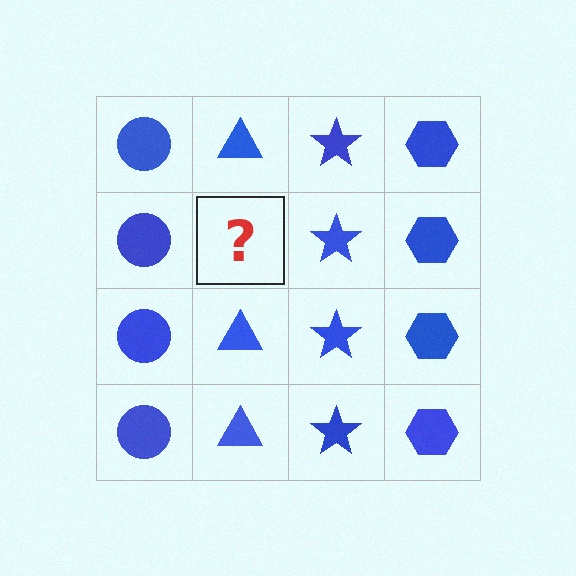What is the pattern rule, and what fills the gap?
The rule is that each column has a consistent shape. The gap should be filled with a blue triangle.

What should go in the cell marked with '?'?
The missing cell should contain a blue triangle.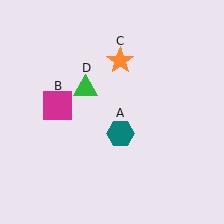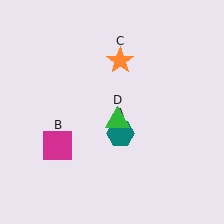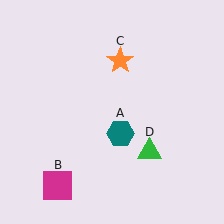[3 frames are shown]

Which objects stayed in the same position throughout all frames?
Teal hexagon (object A) and orange star (object C) remained stationary.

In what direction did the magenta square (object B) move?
The magenta square (object B) moved down.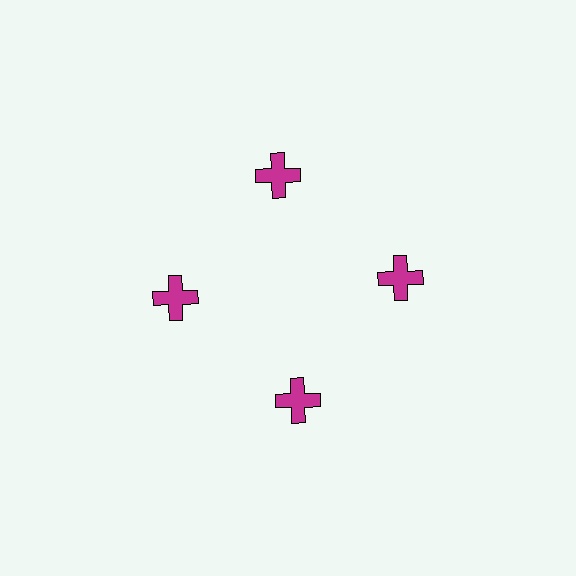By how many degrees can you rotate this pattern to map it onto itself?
The pattern maps onto itself every 90 degrees of rotation.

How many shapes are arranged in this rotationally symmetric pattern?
There are 4 shapes, arranged in 4 groups of 1.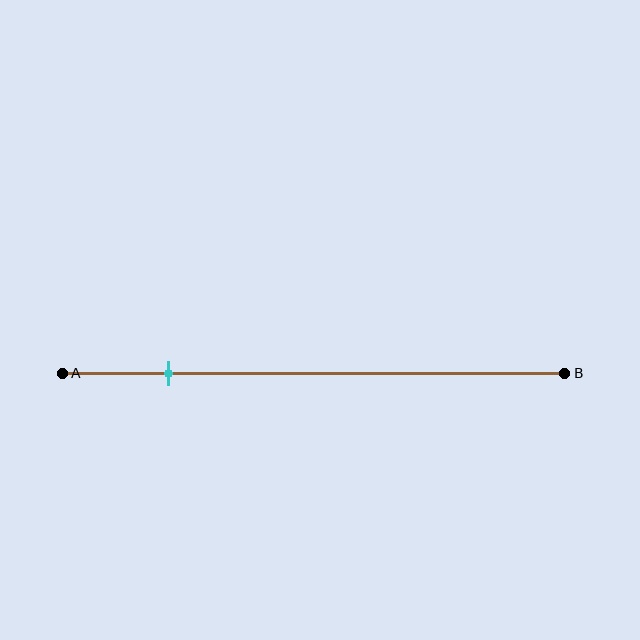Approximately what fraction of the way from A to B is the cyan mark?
The cyan mark is approximately 20% of the way from A to B.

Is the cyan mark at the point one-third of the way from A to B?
No, the mark is at about 20% from A, not at the 33% one-third point.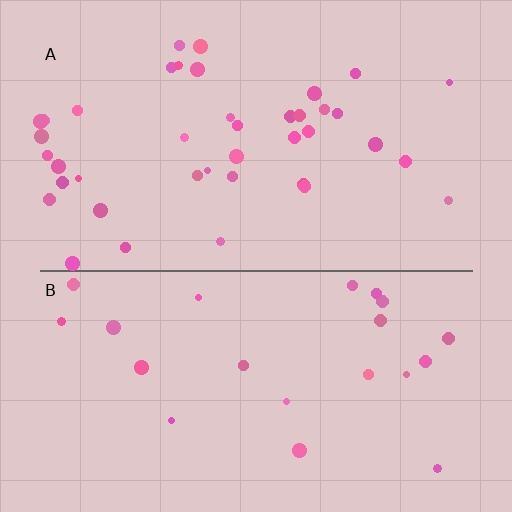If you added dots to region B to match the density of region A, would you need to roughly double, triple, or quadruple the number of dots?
Approximately double.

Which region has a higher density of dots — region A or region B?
A (the top).